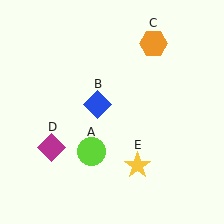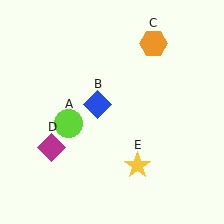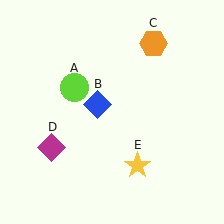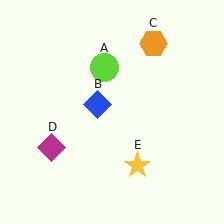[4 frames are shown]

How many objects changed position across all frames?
1 object changed position: lime circle (object A).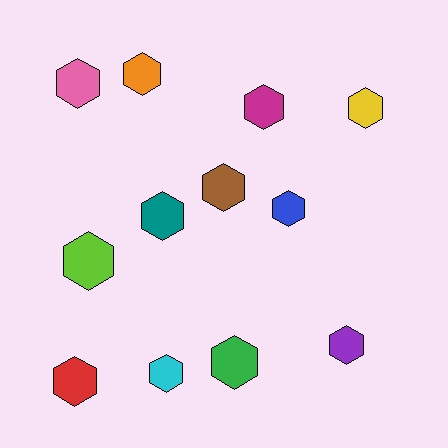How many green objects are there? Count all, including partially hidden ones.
There is 1 green object.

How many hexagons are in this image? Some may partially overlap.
There are 12 hexagons.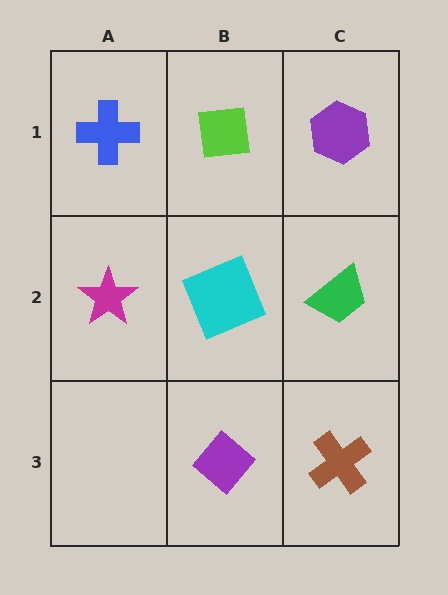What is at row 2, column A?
A magenta star.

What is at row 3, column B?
A purple diamond.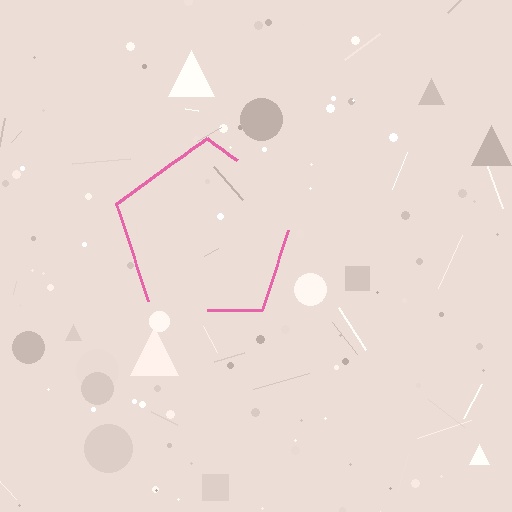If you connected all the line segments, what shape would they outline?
They would outline a pentagon.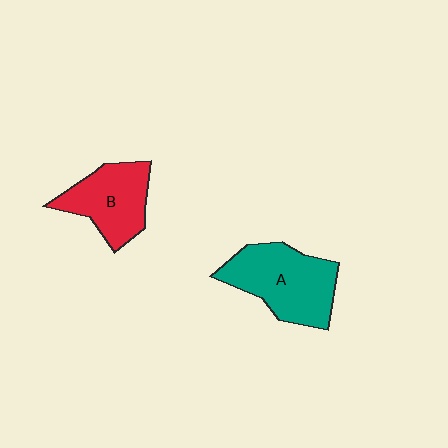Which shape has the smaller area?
Shape B (red).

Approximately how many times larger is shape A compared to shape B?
Approximately 1.3 times.